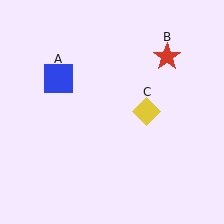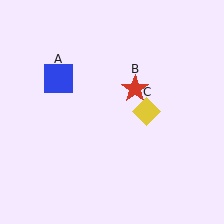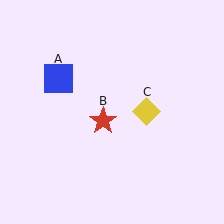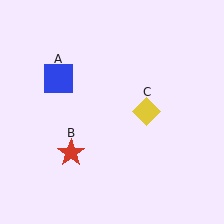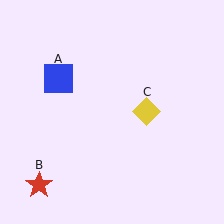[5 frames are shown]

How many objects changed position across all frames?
1 object changed position: red star (object B).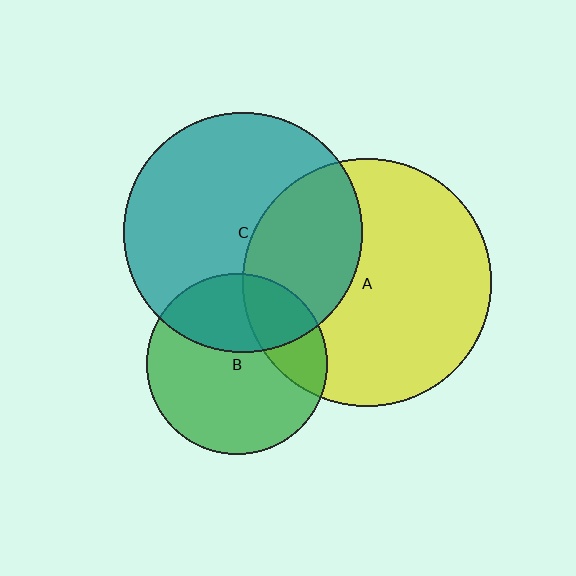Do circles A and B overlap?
Yes.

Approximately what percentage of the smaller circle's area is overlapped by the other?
Approximately 25%.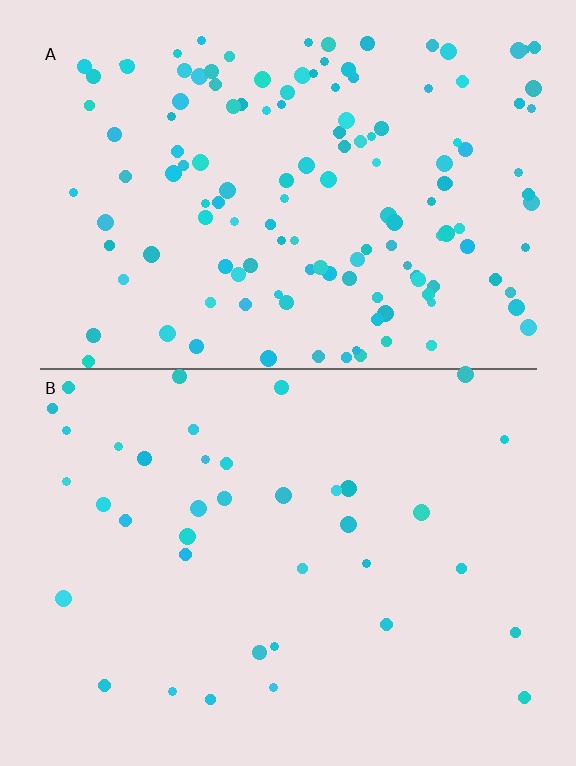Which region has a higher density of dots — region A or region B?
A (the top).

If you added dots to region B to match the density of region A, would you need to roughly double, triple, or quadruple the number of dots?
Approximately quadruple.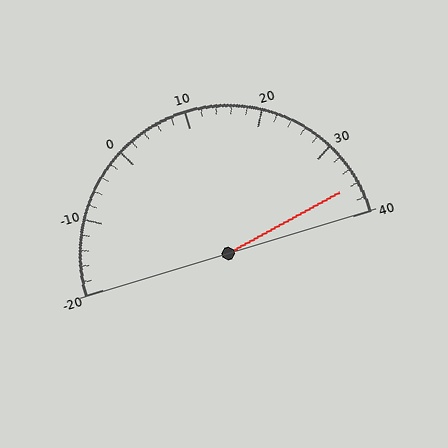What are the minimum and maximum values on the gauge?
The gauge ranges from -20 to 40.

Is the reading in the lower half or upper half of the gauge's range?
The reading is in the upper half of the range (-20 to 40).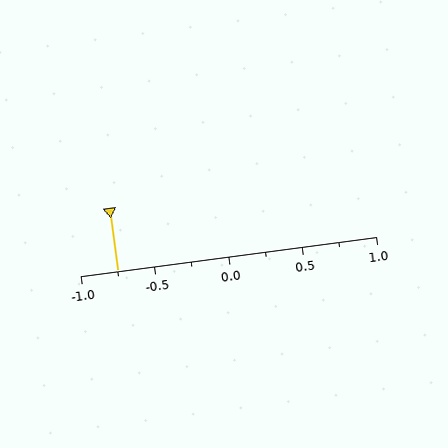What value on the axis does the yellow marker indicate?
The marker indicates approximately -0.75.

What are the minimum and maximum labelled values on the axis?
The axis runs from -1.0 to 1.0.